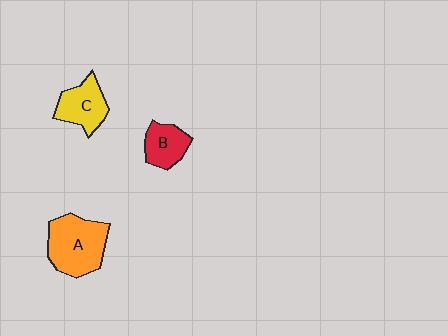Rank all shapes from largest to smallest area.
From largest to smallest: A (orange), C (yellow), B (red).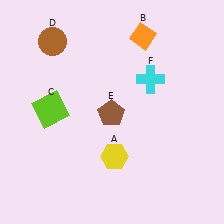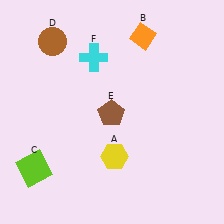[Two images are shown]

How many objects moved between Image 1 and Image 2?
2 objects moved between the two images.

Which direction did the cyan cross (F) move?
The cyan cross (F) moved left.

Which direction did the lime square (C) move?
The lime square (C) moved down.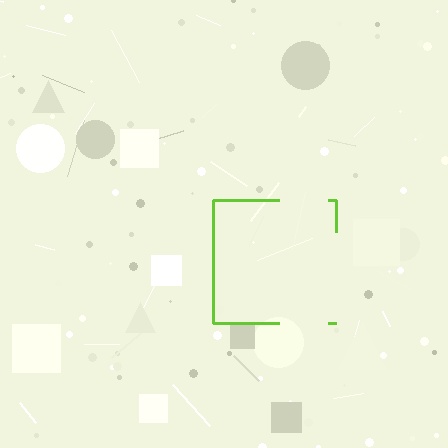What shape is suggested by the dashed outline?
The dashed outline suggests a square.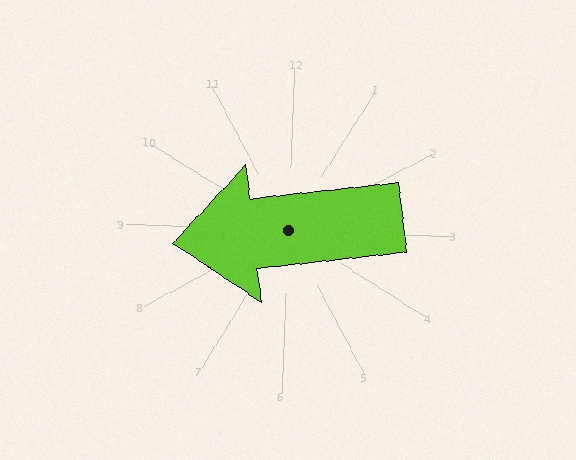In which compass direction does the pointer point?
West.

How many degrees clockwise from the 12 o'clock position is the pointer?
Approximately 261 degrees.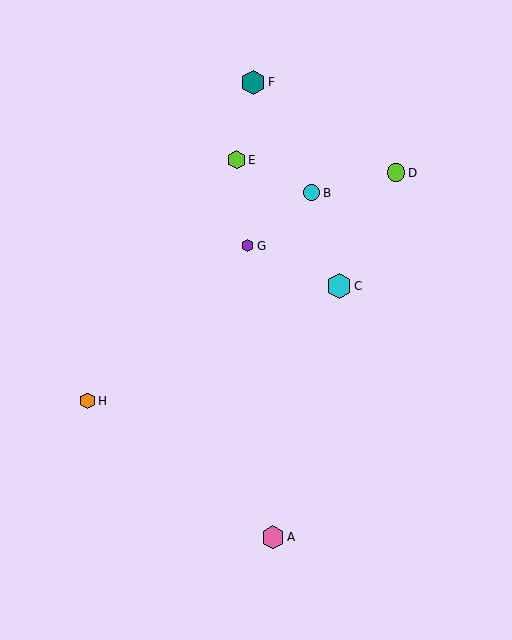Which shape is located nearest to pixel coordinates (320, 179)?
The cyan circle (labeled B) at (312, 193) is nearest to that location.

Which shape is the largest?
The teal hexagon (labeled F) is the largest.